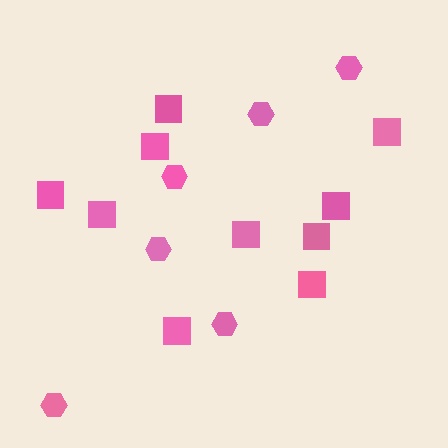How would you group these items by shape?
There are 2 groups: one group of squares (10) and one group of hexagons (6).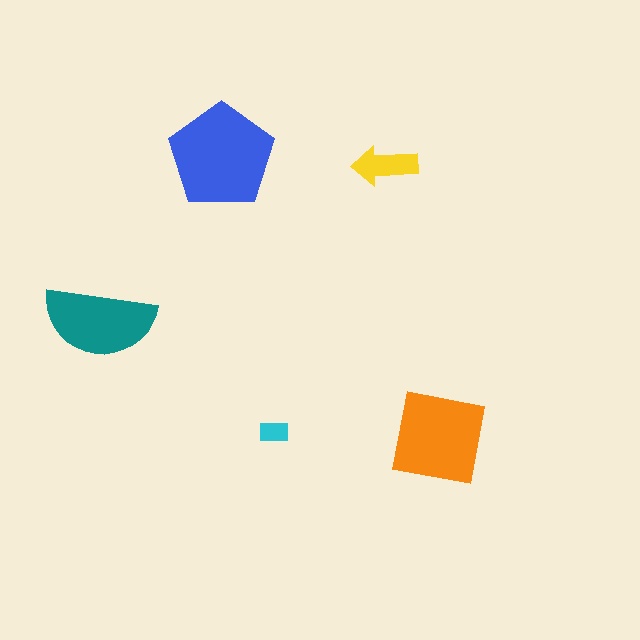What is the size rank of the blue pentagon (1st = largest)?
1st.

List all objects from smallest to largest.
The cyan rectangle, the yellow arrow, the teal semicircle, the orange square, the blue pentagon.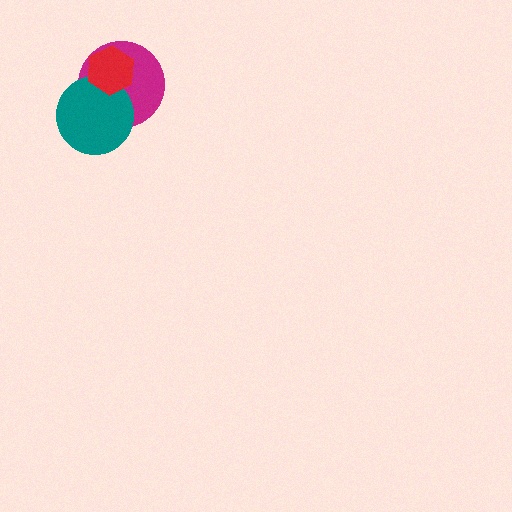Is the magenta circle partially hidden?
Yes, it is partially covered by another shape.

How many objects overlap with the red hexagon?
2 objects overlap with the red hexagon.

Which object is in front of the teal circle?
The red hexagon is in front of the teal circle.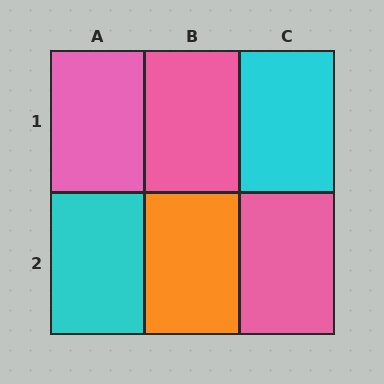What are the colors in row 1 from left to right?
Pink, pink, cyan.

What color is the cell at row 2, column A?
Cyan.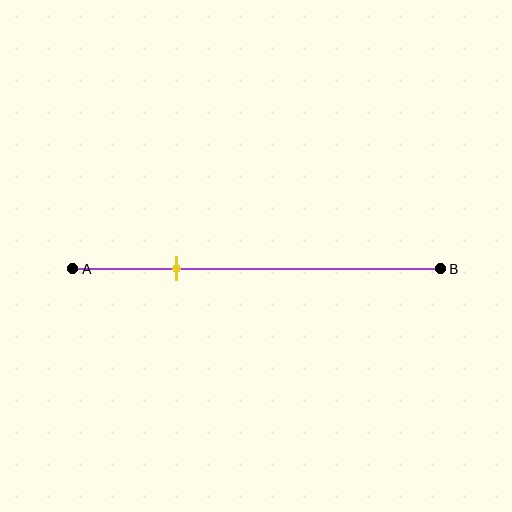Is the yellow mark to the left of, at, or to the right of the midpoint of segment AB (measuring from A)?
The yellow mark is to the left of the midpoint of segment AB.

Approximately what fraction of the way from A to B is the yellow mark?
The yellow mark is approximately 30% of the way from A to B.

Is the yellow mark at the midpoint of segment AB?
No, the mark is at about 30% from A, not at the 50% midpoint.